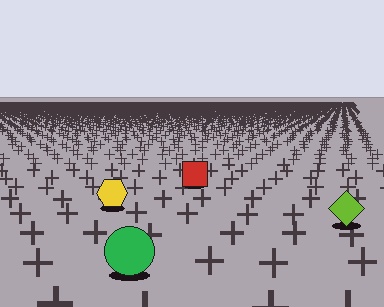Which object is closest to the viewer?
The green circle is closest. The texture marks near it are larger and more spread out.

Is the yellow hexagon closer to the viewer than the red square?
Yes. The yellow hexagon is closer — you can tell from the texture gradient: the ground texture is coarser near it.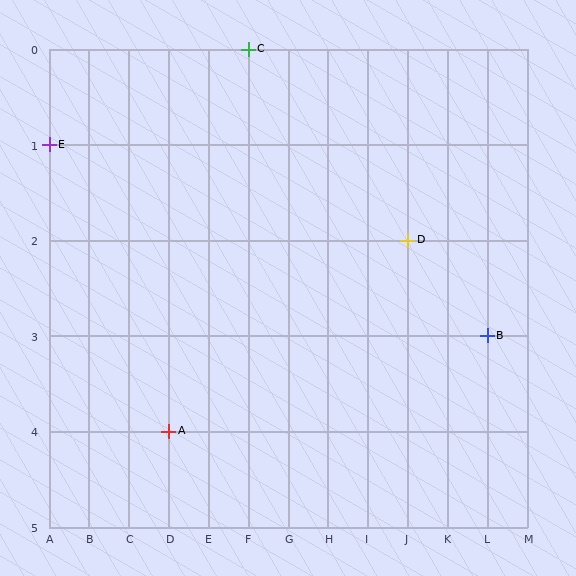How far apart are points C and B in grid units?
Points C and B are 6 columns and 3 rows apart (about 6.7 grid units diagonally).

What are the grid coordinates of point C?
Point C is at grid coordinates (F, 0).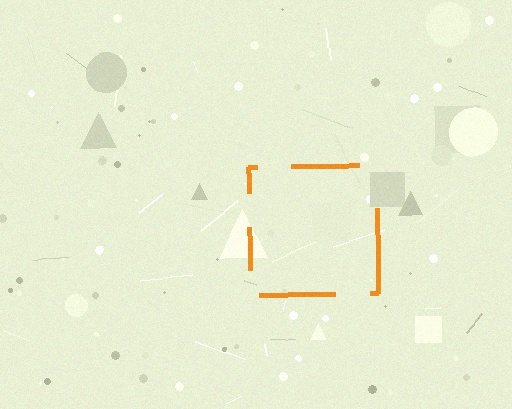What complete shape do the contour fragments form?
The contour fragments form a square.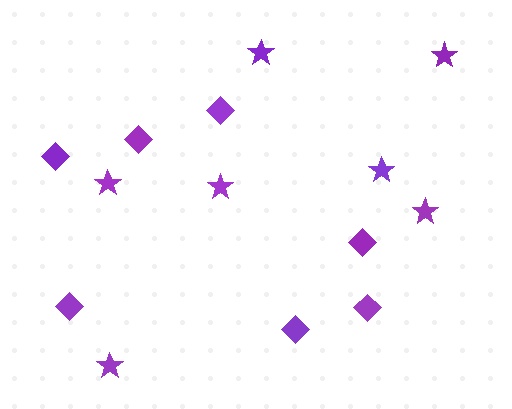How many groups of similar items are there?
There are 2 groups: one group of diamonds (7) and one group of stars (7).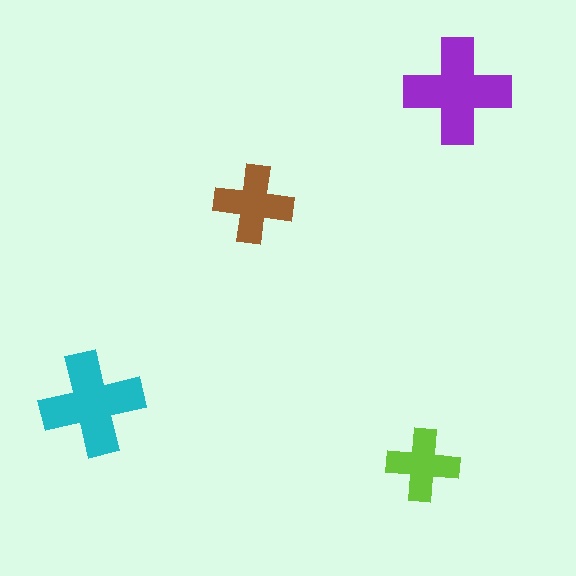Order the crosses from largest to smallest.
the purple one, the cyan one, the brown one, the lime one.